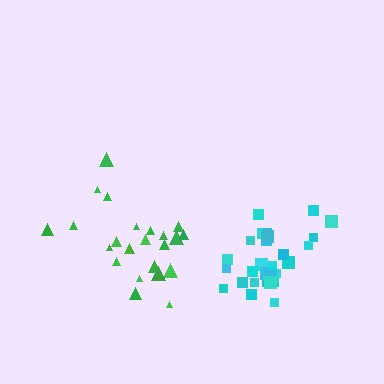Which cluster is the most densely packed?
Cyan.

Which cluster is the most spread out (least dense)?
Green.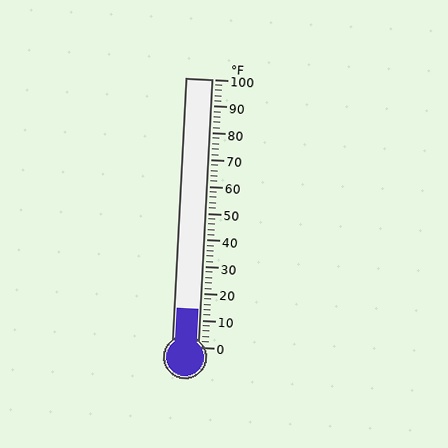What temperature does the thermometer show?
The thermometer shows approximately 14°F.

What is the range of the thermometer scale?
The thermometer scale ranges from 0°F to 100°F.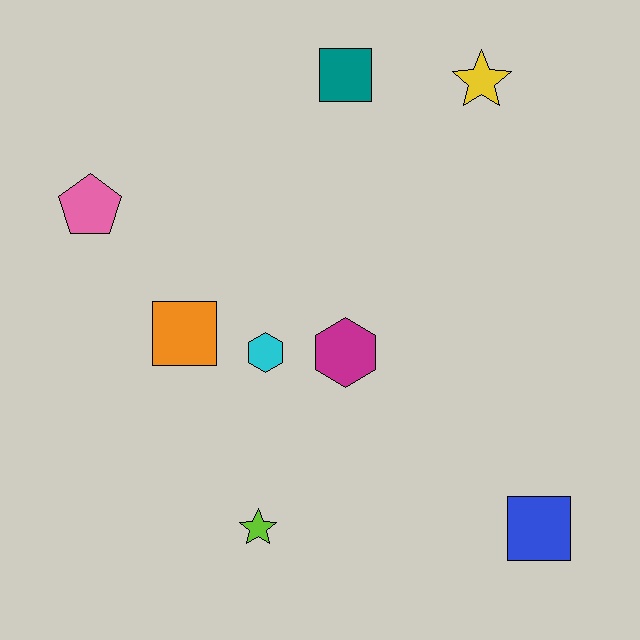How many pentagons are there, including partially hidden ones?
There is 1 pentagon.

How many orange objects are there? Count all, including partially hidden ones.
There is 1 orange object.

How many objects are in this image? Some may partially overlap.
There are 8 objects.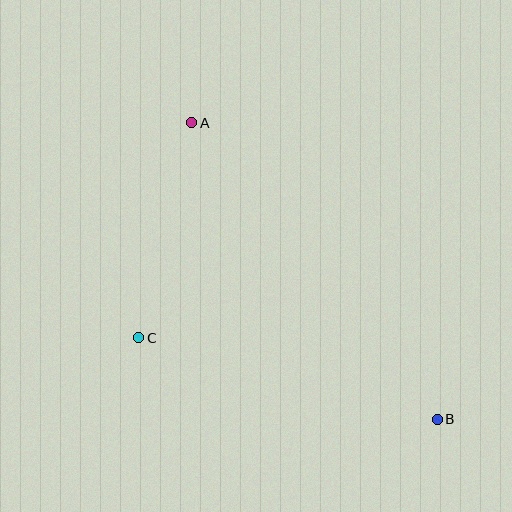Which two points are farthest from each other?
Points A and B are farthest from each other.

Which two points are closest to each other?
Points A and C are closest to each other.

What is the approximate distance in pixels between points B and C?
The distance between B and C is approximately 310 pixels.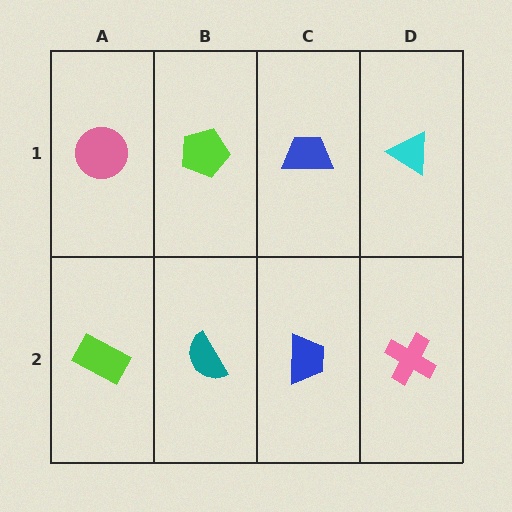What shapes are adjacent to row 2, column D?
A cyan triangle (row 1, column D), a blue trapezoid (row 2, column C).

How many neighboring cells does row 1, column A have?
2.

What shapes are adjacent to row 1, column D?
A pink cross (row 2, column D), a blue trapezoid (row 1, column C).